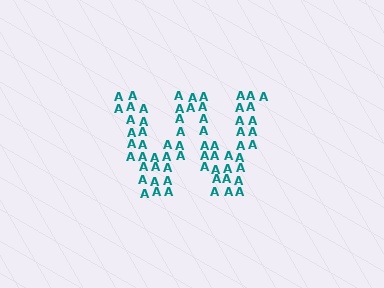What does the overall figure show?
The overall figure shows the letter W.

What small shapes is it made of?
It is made of small letter A's.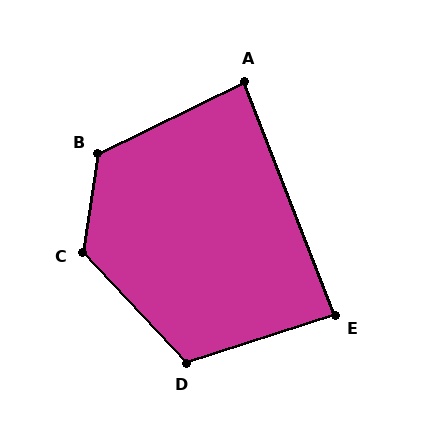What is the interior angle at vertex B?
Approximately 125 degrees (obtuse).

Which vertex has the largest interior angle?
C, at approximately 128 degrees.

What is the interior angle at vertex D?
Approximately 115 degrees (obtuse).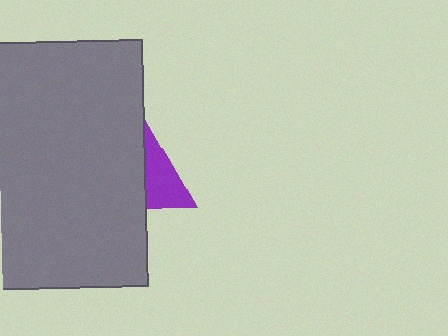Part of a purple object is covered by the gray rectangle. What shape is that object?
It is a triangle.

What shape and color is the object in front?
The object in front is a gray rectangle.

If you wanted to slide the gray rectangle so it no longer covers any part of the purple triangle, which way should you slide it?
Slide it left — that is the most direct way to separate the two shapes.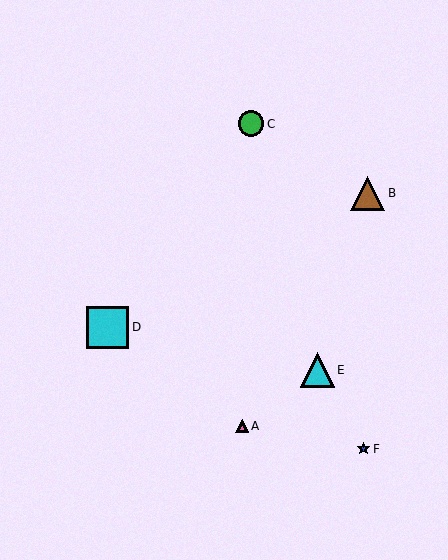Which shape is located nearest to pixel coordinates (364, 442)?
The blue star (labeled F) at (363, 449) is nearest to that location.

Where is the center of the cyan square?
The center of the cyan square is at (108, 327).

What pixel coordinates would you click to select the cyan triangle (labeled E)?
Click at (317, 370) to select the cyan triangle E.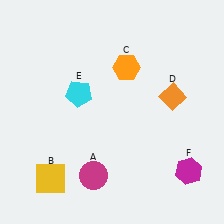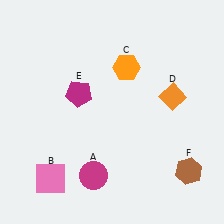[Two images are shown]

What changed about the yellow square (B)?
In Image 1, B is yellow. In Image 2, it changed to pink.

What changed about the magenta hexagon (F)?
In Image 1, F is magenta. In Image 2, it changed to brown.